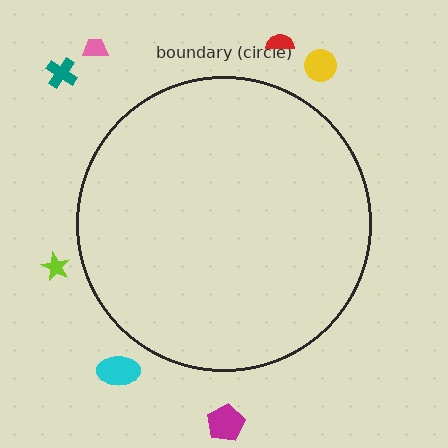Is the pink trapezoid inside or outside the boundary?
Outside.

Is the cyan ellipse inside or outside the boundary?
Outside.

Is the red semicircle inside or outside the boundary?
Outside.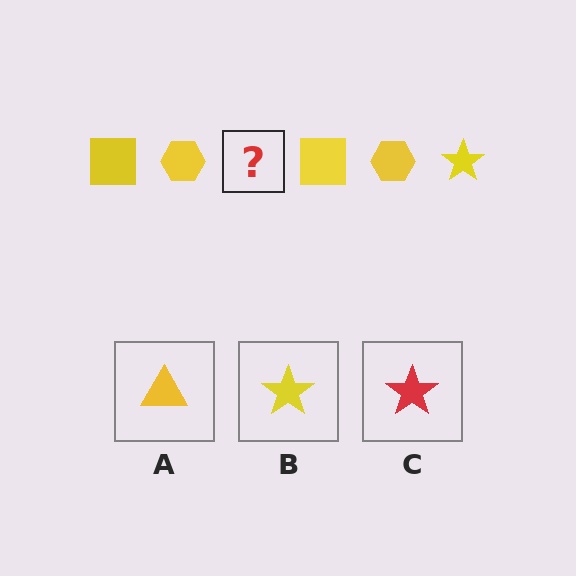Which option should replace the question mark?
Option B.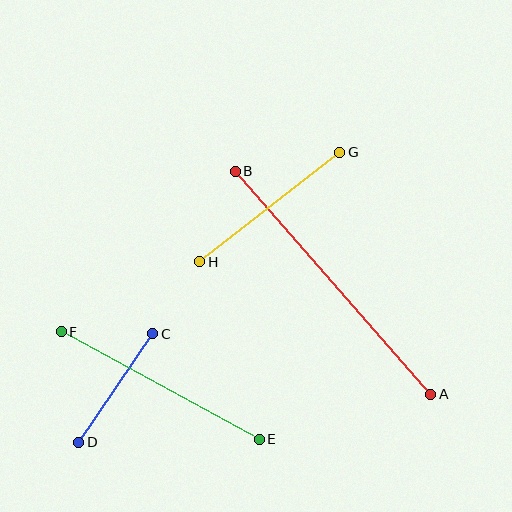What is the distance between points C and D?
The distance is approximately 132 pixels.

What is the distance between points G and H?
The distance is approximately 178 pixels.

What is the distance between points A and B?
The distance is approximately 297 pixels.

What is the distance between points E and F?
The distance is approximately 226 pixels.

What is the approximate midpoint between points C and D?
The midpoint is at approximately (116, 388) pixels.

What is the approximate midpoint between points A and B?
The midpoint is at approximately (333, 283) pixels.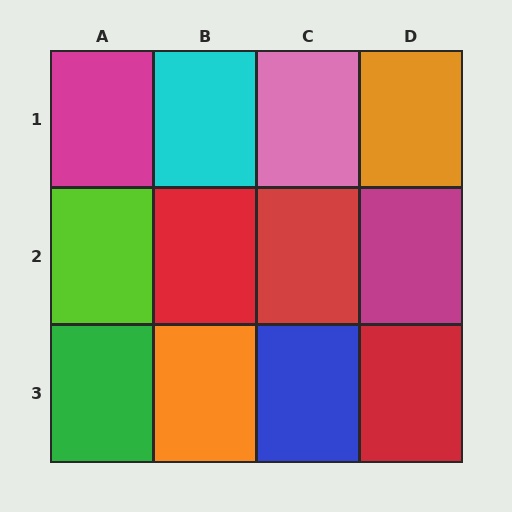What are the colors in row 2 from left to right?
Lime, red, red, magenta.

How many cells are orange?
2 cells are orange.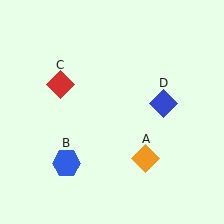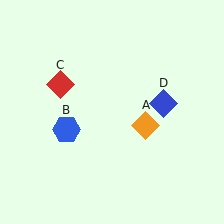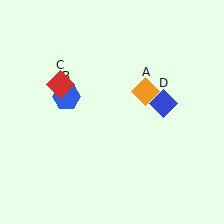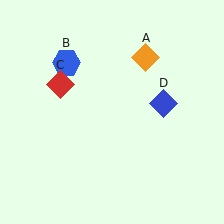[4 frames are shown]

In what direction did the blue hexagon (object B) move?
The blue hexagon (object B) moved up.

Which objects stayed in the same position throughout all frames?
Red diamond (object C) and blue diamond (object D) remained stationary.